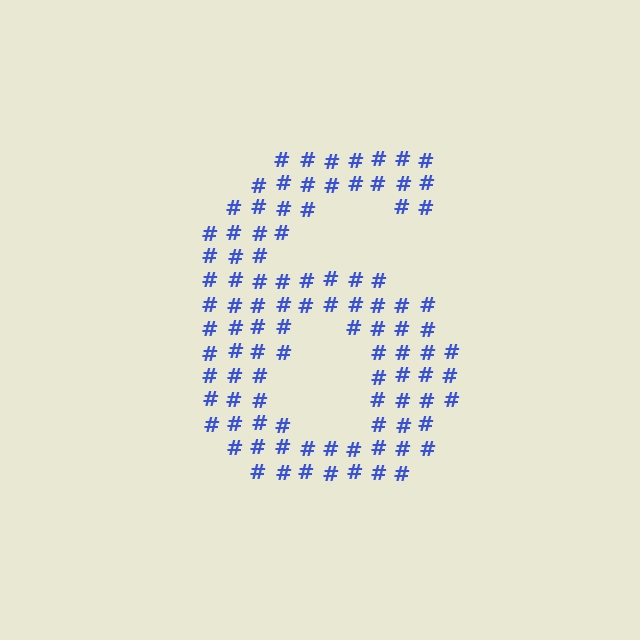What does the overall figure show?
The overall figure shows the digit 6.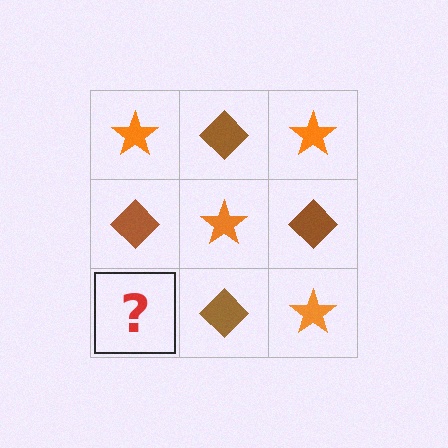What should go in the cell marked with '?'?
The missing cell should contain an orange star.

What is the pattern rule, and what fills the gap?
The rule is that it alternates orange star and brown diamond in a checkerboard pattern. The gap should be filled with an orange star.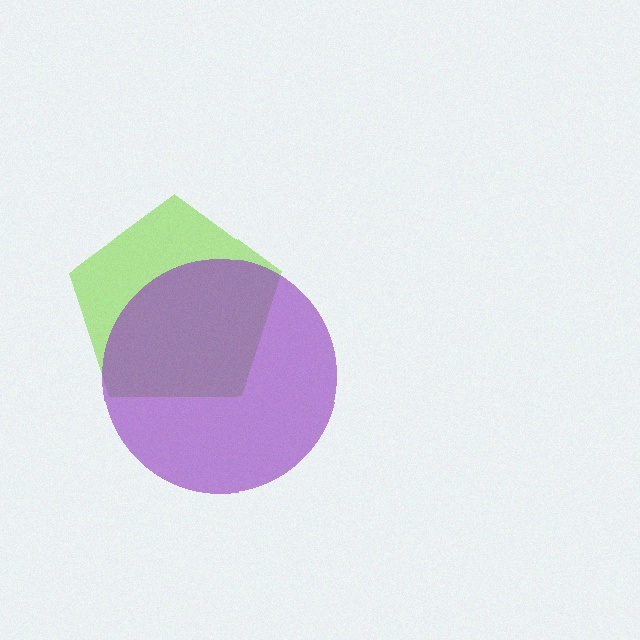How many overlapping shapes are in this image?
There are 2 overlapping shapes in the image.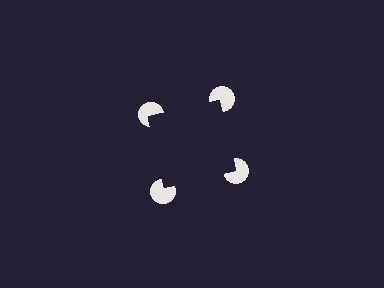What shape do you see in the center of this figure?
An illusory square — its edges are inferred from the aligned wedge cuts in the pac-man discs, not physically drawn.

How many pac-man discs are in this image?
There are 4 — one at each vertex of the illusory square.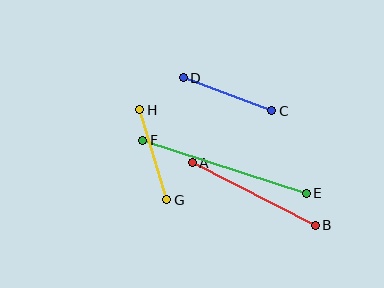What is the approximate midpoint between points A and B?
The midpoint is at approximately (254, 194) pixels.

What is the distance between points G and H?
The distance is approximately 94 pixels.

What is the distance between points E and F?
The distance is approximately 172 pixels.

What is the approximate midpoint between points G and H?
The midpoint is at approximately (153, 155) pixels.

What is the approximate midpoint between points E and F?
The midpoint is at approximately (225, 167) pixels.